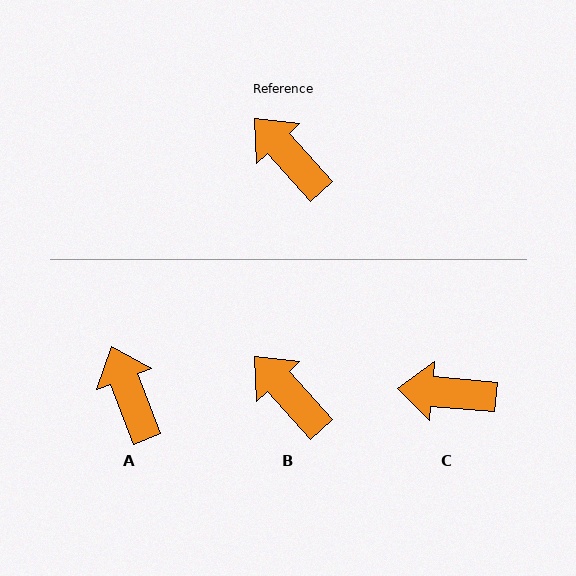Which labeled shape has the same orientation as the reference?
B.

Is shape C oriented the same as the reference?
No, it is off by about 43 degrees.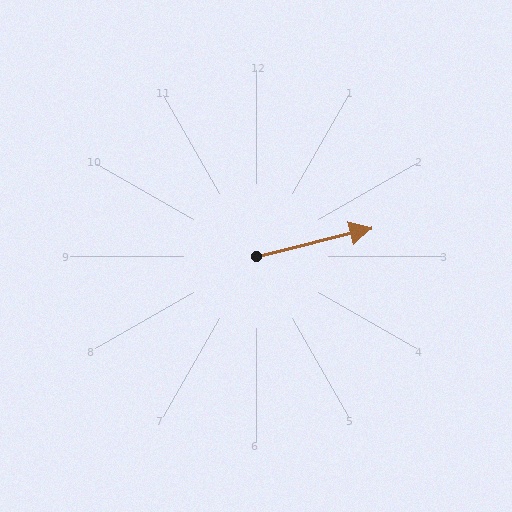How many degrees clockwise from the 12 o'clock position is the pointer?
Approximately 76 degrees.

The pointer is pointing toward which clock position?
Roughly 3 o'clock.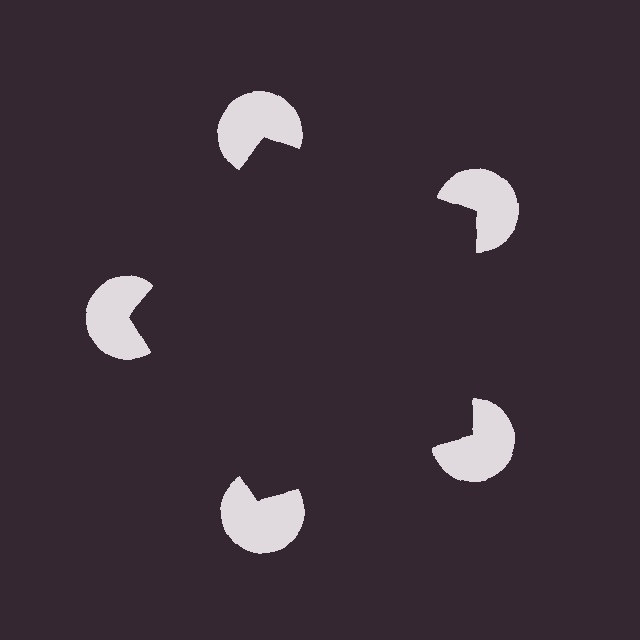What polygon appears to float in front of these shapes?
An illusory pentagon — its edges are inferred from the aligned wedge cuts in the pac-man discs, not physically drawn.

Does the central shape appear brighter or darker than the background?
It typically appears slightly darker than the background, even though no actual brightness change is drawn.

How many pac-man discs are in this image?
There are 5 — one at each vertex of the illusory pentagon.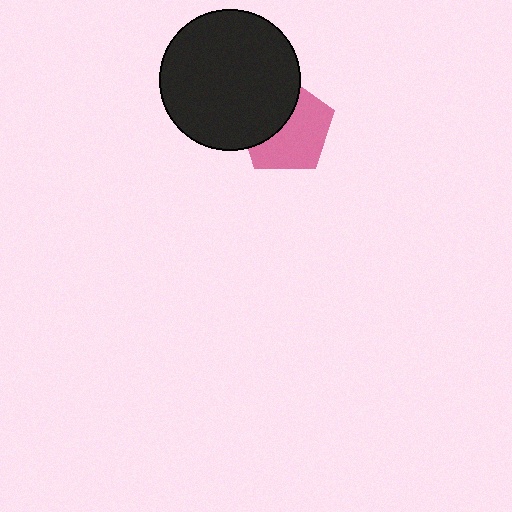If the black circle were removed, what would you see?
You would see the complete pink pentagon.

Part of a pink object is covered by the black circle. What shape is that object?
It is a pentagon.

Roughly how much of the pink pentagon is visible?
About half of it is visible (roughly 59%).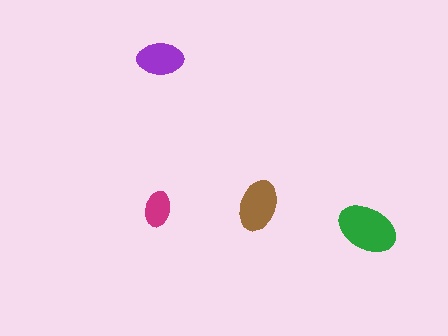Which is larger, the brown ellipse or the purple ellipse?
The brown one.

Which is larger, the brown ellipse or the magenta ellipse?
The brown one.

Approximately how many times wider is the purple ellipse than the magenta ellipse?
About 1.5 times wider.